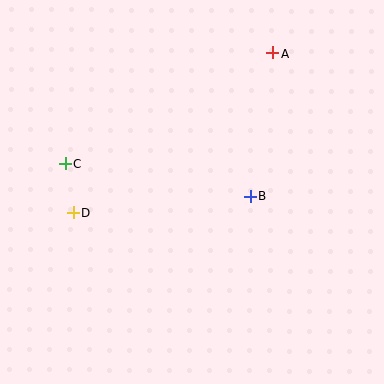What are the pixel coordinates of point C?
Point C is at (65, 164).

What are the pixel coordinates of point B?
Point B is at (250, 197).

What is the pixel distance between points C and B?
The distance between C and B is 188 pixels.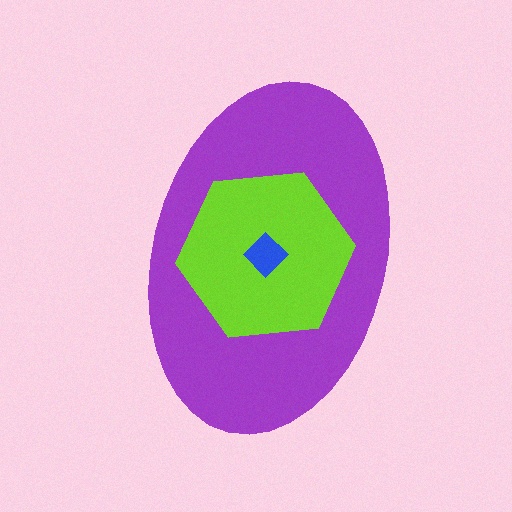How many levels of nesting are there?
3.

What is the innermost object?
The blue diamond.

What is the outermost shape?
The purple ellipse.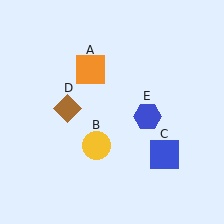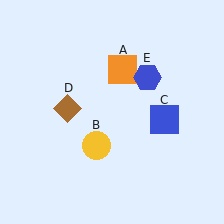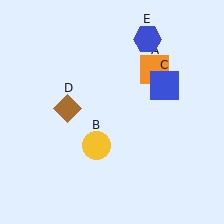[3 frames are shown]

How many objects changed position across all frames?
3 objects changed position: orange square (object A), blue square (object C), blue hexagon (object E).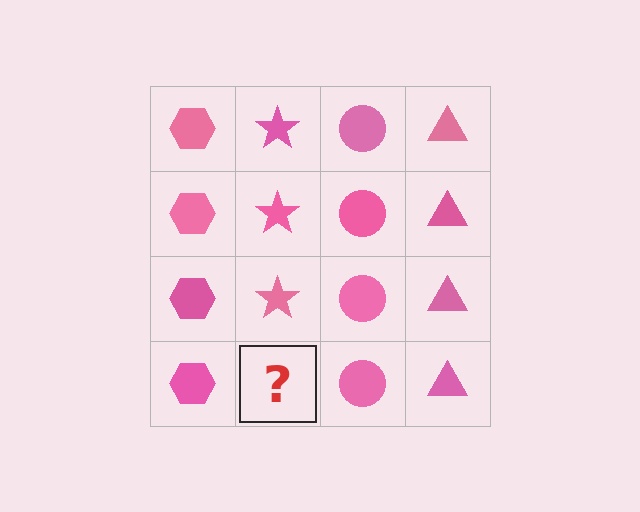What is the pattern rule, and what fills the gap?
The rule is that each column has a consistent shape. The gap should be filled with a pink star.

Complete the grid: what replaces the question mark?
The question mark should be replaced with a pink star.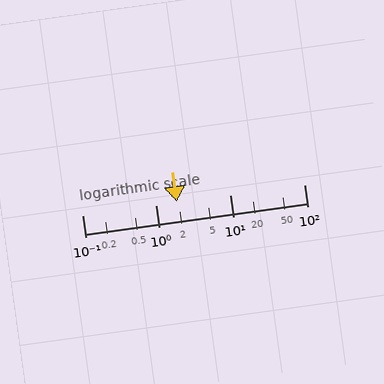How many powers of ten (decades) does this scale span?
The scale spans 3 decades, from 0.1 to 100.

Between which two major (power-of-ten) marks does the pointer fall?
The pointer is between 1 and 10.